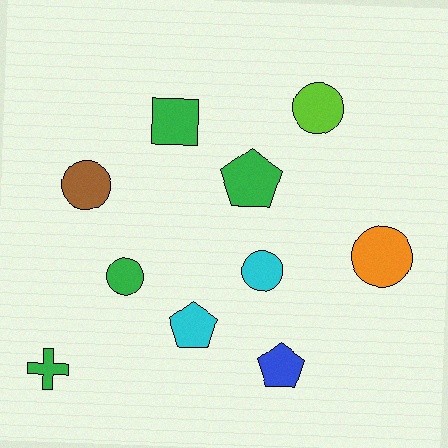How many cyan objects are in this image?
There are 2 cyan objects.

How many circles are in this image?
There are 5 circles.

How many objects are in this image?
There are 10 objects.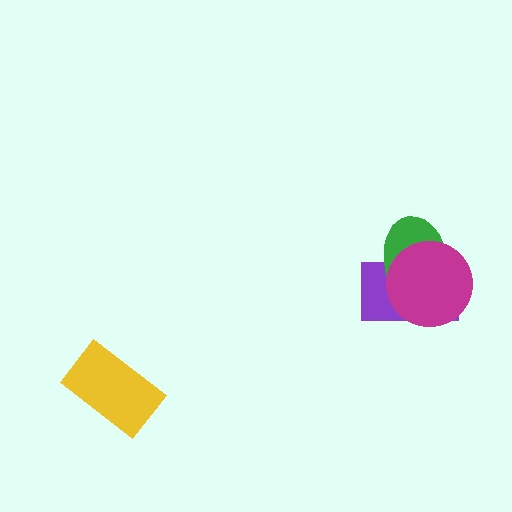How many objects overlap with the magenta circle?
2 objects overlap with the magenta circle.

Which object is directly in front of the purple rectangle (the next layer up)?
The green ellipse is directly in front of the purple rectangle.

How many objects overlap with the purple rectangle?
2 objects overlap with the purple rectangle.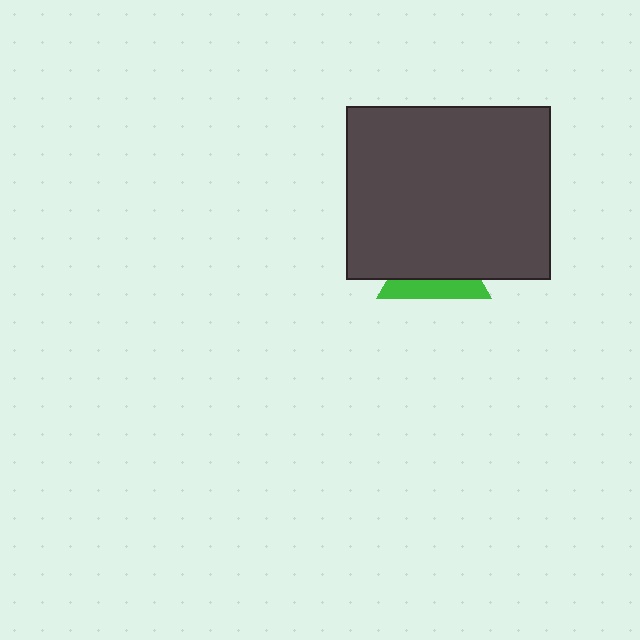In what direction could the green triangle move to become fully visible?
The green triangle could move down. That would shift it out from behind the dark gray rectangle entirely.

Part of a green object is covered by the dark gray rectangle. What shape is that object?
It is a triangle.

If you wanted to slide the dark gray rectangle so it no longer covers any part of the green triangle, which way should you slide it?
Slide it up — that is the most direct way to separate the two shapes.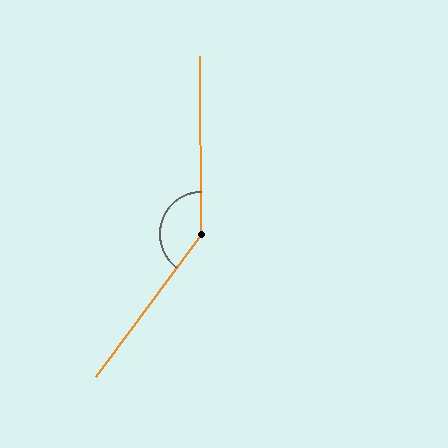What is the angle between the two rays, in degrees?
Approximately 143 degrees.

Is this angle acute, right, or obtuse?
It is obtuse.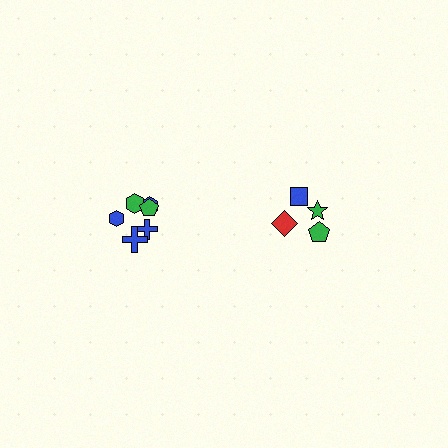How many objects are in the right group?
There are 4 objects.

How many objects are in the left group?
There are 6 objects.